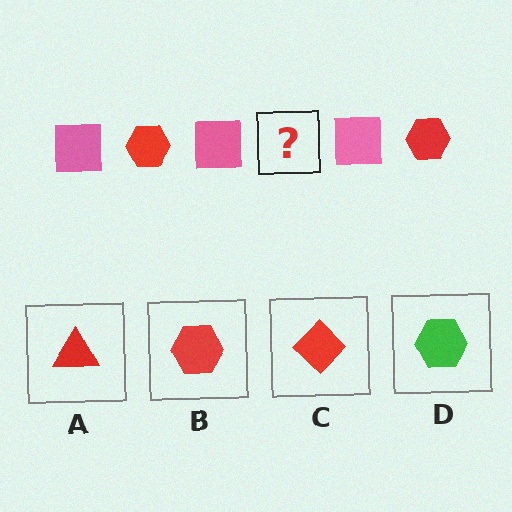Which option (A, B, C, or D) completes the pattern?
B.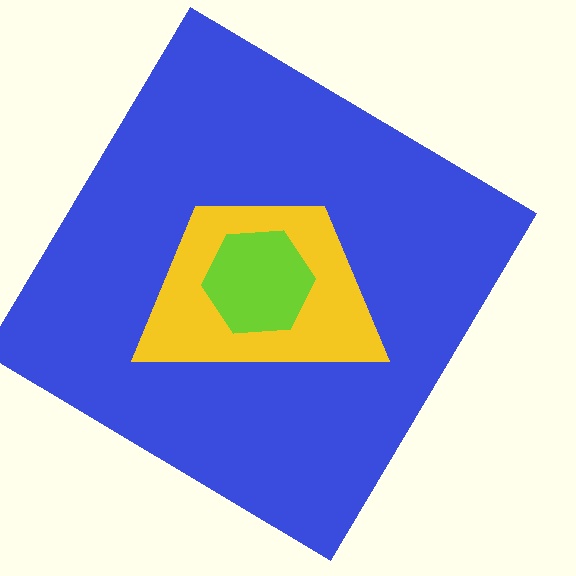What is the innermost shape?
The lime hexagon.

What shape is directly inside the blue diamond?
The yellow trapezoid.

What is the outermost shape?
The blue diamond.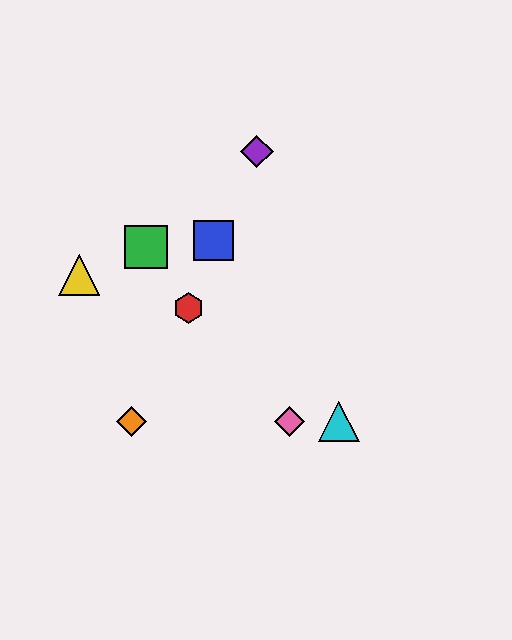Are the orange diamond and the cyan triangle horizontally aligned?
Yes, both are at y≈422.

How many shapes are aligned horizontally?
3 shapes (the orange diamond, the cyan triangle, the pink diamond) are aligned horizontally.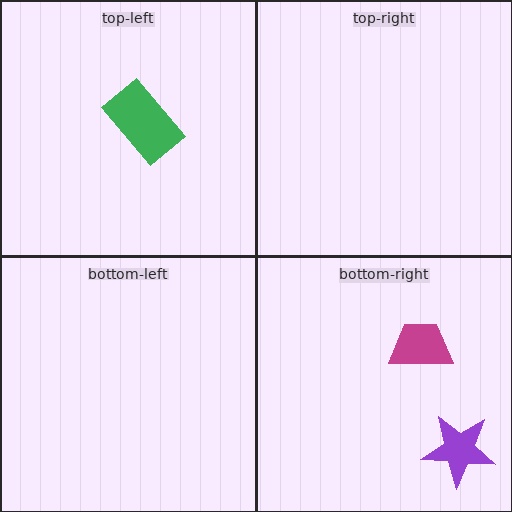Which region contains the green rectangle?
The top-left region.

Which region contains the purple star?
The bottom-right region.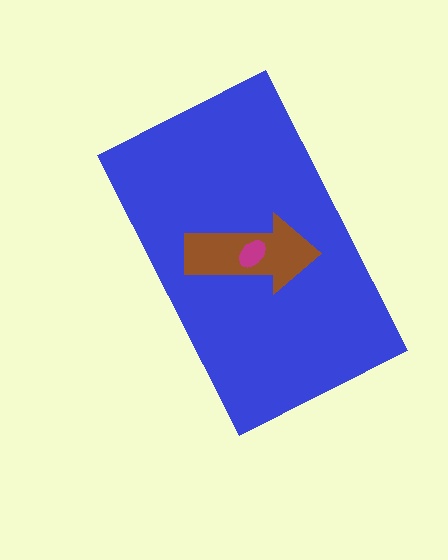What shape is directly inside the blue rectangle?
The brown arrow.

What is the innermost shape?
The magenta ellipse.